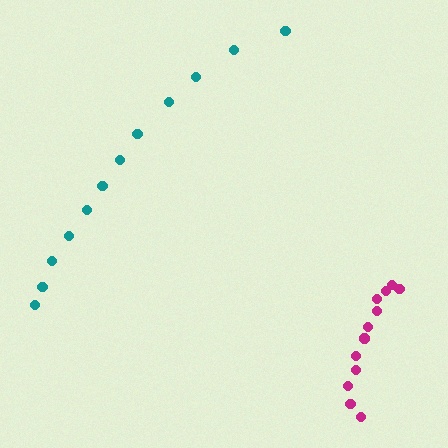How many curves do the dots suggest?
There are 2 distinct paths.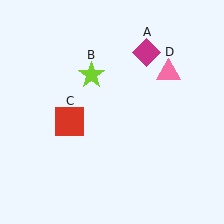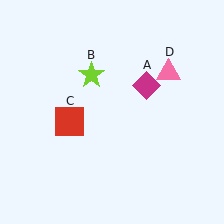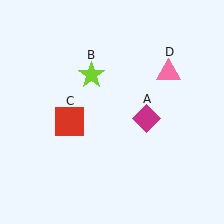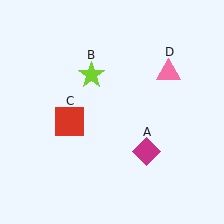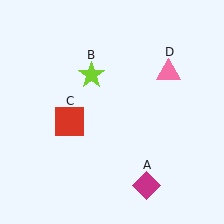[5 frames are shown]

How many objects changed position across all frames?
1 object changed position: magenta diamond (object A).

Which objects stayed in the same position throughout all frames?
Lime star (object B) and red square (object C) and pink triangle (object D) remained stationary.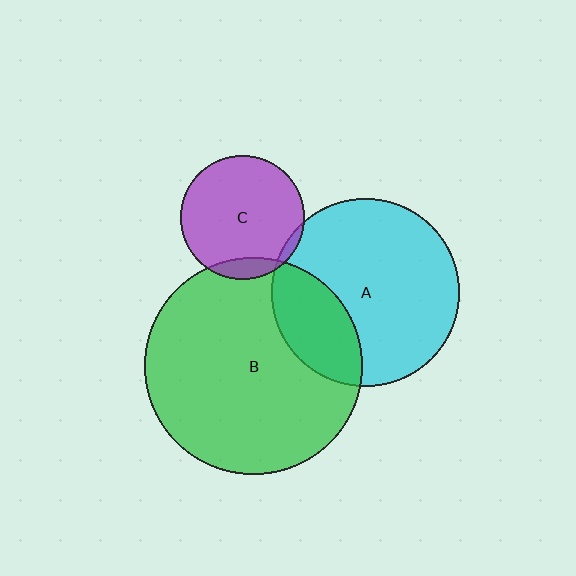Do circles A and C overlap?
Yes.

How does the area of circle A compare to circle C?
Approximately 2.3 times.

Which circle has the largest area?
Circle B (green).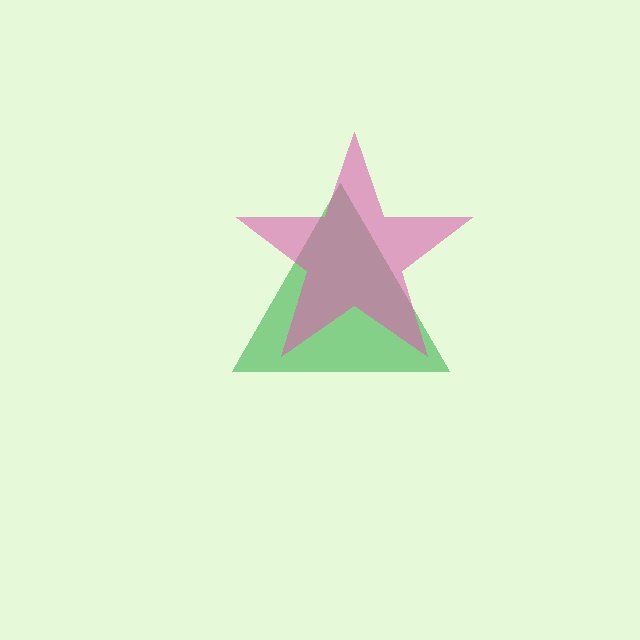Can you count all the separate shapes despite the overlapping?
Yes, there are 2 separate shapes.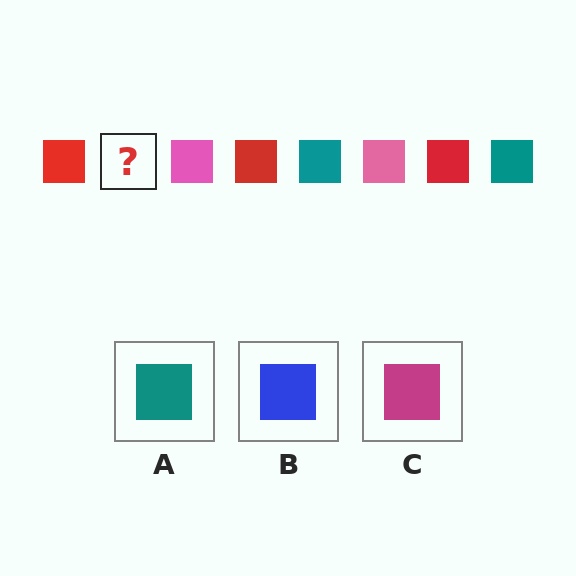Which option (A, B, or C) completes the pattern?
A.